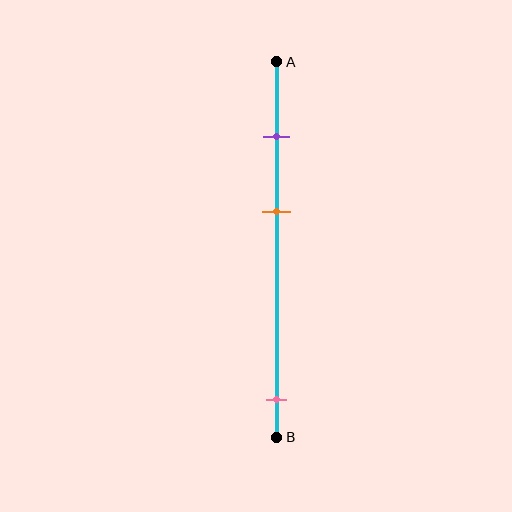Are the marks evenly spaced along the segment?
No, the marks are not evenly spaced.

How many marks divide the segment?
There are 3 marks dividing the segment.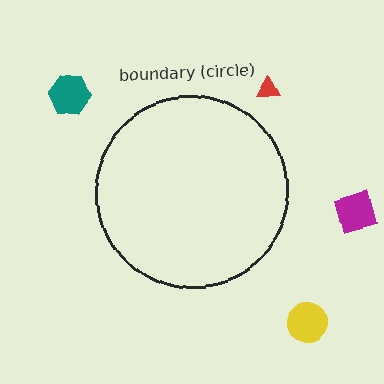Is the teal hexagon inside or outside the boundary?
Outside.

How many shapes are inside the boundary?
0 inside, 4 outside.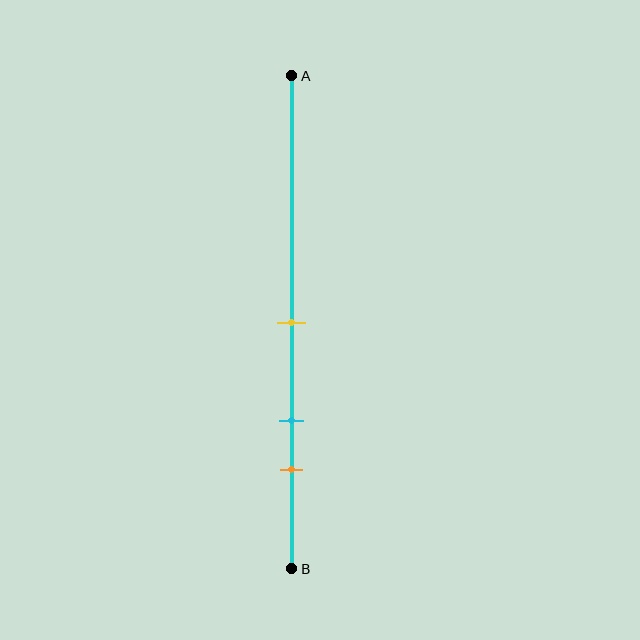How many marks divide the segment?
There are 3 marks dividing the segment.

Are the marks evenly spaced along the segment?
Yes, the marks are approximately evenly spaced.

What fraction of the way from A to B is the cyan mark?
The cyan mark is approximately 70% (0.7) of the way from A to B.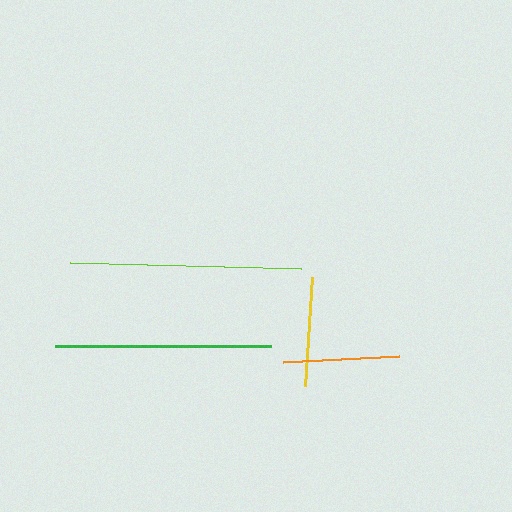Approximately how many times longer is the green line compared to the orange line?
The green line is approximately 1.9 times the length of the orange line.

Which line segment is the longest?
The lime line is the longest at approximately 231 pixels.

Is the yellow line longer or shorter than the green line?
The green line is longer than the yellow line.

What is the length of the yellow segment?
The yellow segment is approximately 109 pixels long.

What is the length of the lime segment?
The lime segment is approximately 231 pixels long.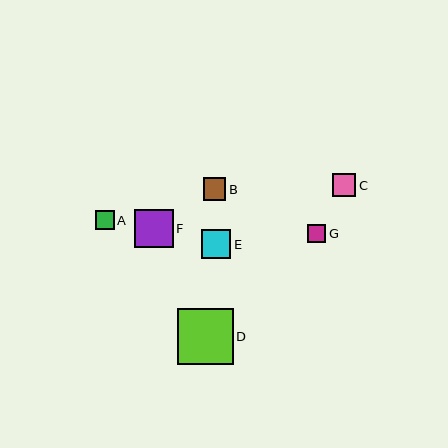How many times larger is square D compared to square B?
Square D is approximately 2.5 times the size of square B.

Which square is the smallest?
Square G is the smallest with a size of approximately 18 pixels.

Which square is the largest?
Square D is the largest with a size of approximately 56 pixels.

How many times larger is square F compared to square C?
Square F is approximately 1.7 times the size of square C.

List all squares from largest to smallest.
From largest to smallest: D, F, E, C, B, A, G.